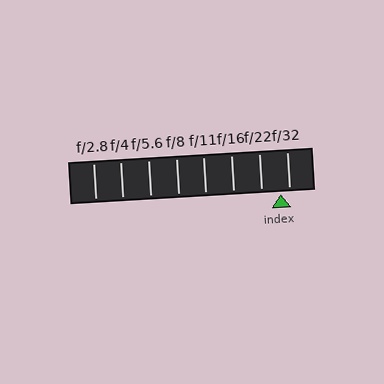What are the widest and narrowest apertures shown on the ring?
The widest aperture shown is f/2.8 and the narrowest is f/32.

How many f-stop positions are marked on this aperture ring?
There are 8 f-stop positions marked.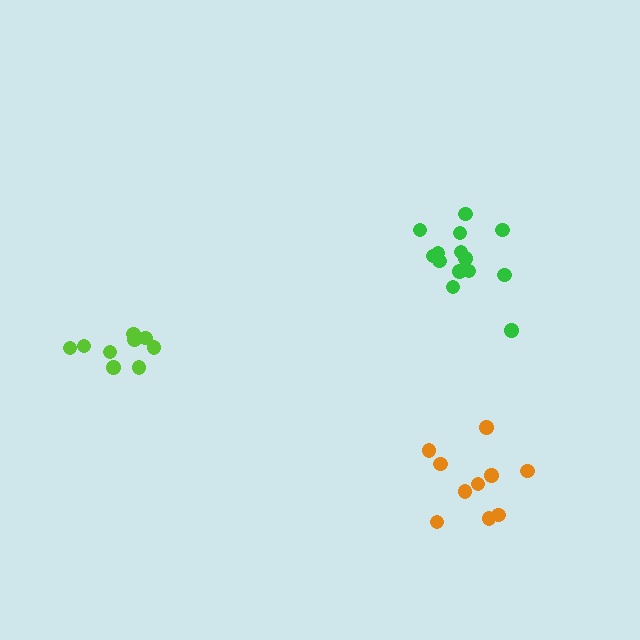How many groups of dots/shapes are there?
There are 3 groups.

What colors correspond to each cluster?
The clusters are colored: lime, green, orange.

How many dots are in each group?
Group 1: 9 dots, Group 2: 15 dots, Group 3: 10 dots (34 total).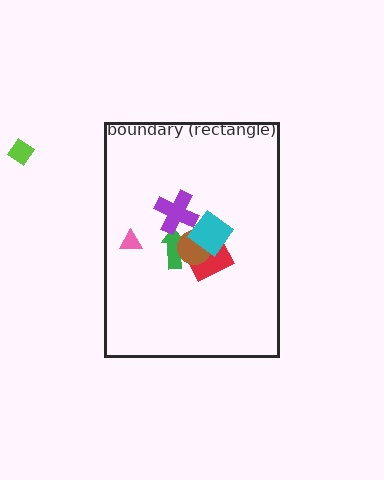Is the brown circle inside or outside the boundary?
Inside.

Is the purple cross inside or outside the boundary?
Inside.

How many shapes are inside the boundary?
6 inside, 1 outside.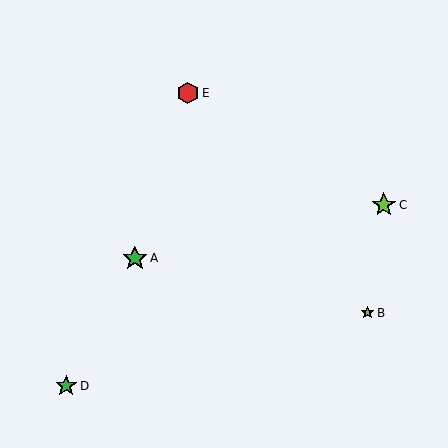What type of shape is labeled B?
Shape B is a lime star.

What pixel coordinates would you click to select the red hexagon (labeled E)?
Click at (188, 93) to select the red hexagon E.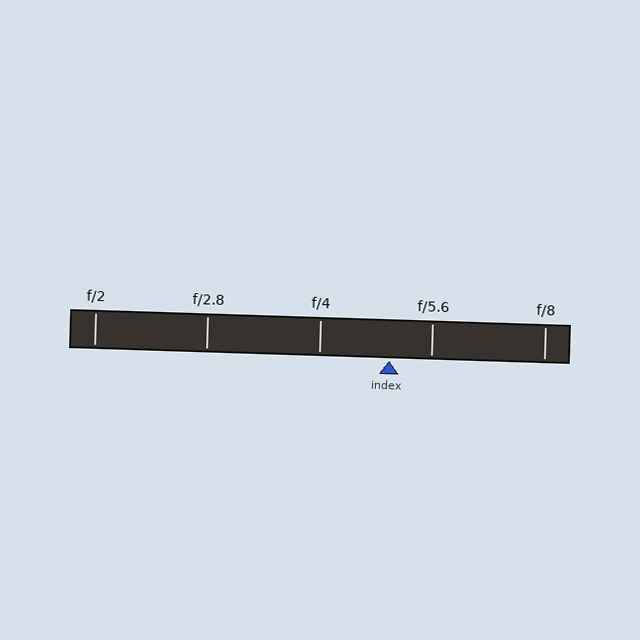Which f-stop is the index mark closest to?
The index mark is closest to f/5.6.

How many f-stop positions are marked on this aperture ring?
There are 5 f-stop positions marked.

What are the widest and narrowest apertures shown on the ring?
The widest aperture shown is f/2 and the narrowest is f/8.